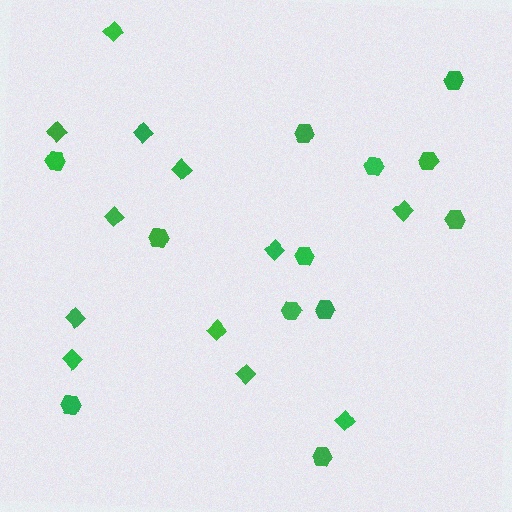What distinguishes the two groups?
There are 2 groups: one group of diamonds (12) and one group of hexagons (12).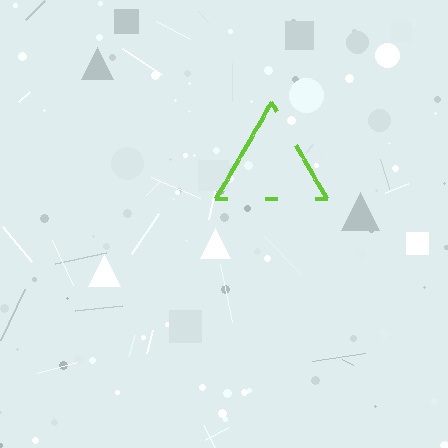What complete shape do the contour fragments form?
The contour fragments form a triangle.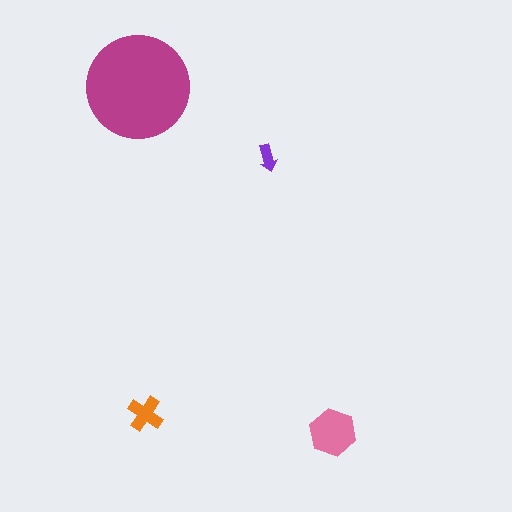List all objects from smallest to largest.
The purple arrow, the orange cross, the pink hexagon, the magenta circle.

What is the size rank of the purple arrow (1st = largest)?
4th.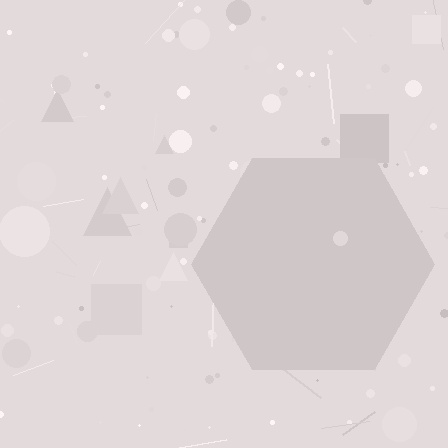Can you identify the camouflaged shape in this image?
The camouflaged shape is a hexagon.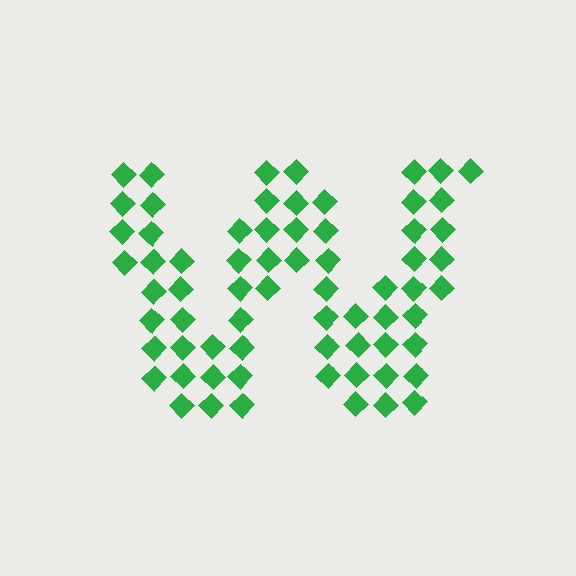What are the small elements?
The small elements are diamonds.